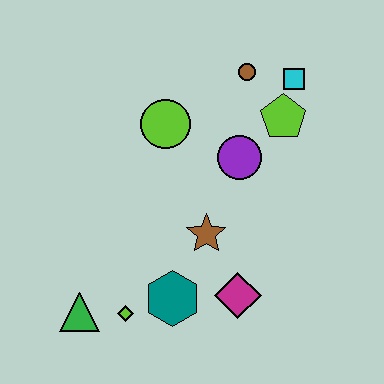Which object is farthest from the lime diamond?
The cyan square is farthest from the lime diamond.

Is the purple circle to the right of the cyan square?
No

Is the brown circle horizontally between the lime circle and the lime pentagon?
Yes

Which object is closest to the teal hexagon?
The lime diamond is closest to the teal hexagon.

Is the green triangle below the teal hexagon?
Yes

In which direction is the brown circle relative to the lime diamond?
The brown circle is above the lime diamond.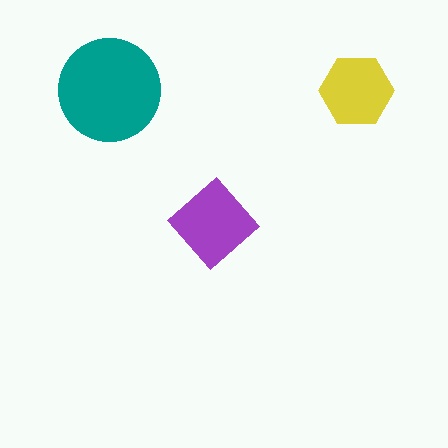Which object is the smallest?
The yellow hexagon.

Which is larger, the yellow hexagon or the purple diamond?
The purple diamond.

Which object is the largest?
The teal circle.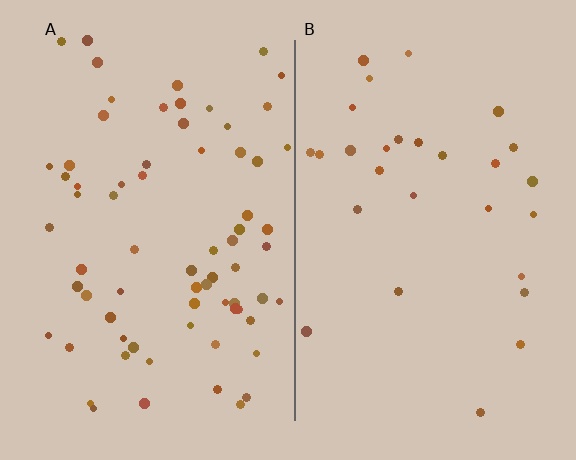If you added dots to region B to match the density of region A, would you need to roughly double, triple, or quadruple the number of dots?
Approximately double.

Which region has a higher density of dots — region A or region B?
A (the left).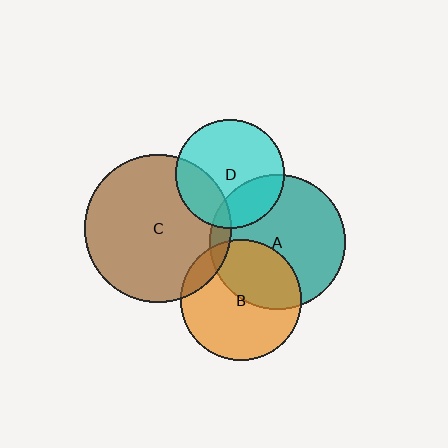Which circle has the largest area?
Circle C (brown).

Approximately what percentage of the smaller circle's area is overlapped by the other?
Approximately 25%.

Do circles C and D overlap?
Yes.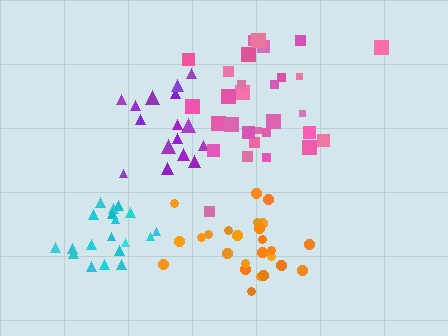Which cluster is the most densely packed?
Cyan.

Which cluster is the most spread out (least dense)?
Pink.